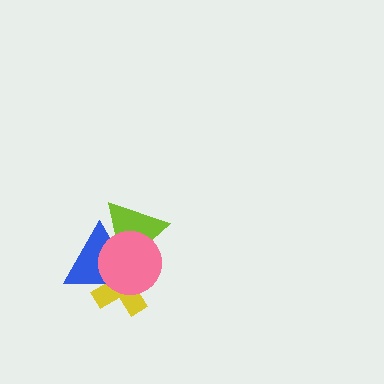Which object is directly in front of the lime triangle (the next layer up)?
The blue triangle is directly in front of the lime triangle.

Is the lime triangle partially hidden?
Yes, it is partially covered by another shape.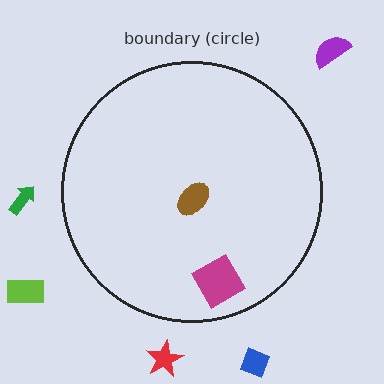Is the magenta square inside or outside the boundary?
Inside.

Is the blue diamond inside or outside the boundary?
Outside.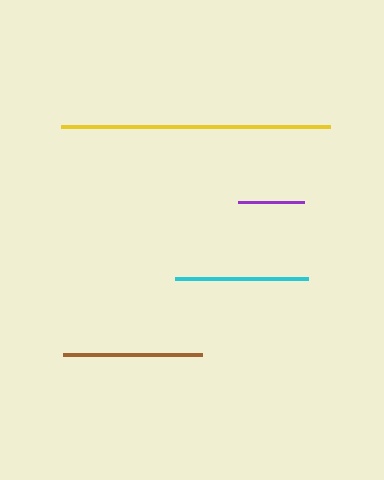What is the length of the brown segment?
The brown segment is approximately 139 pixels long.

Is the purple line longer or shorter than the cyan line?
The cyan line is longer than the purple line.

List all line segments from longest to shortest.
From longest to shortest: yellow, brown, cyan, purple.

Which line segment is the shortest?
The purple line is the shortest at approximately 66 pixels.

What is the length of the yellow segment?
The yellow segment is approximately 269 pixels long.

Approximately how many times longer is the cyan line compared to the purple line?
The cyan line is approximately 2.0 times the length of the purple line.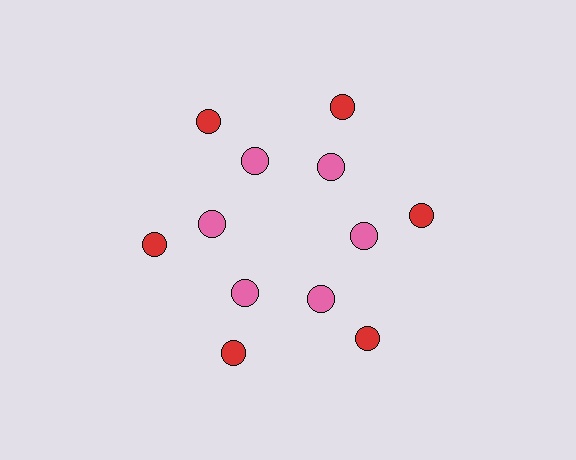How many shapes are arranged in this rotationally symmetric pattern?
There are 12 shapes, arranged in 6 groups of 2.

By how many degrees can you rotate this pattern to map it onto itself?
The pattern maps onto itself every 60 degrees of rotation.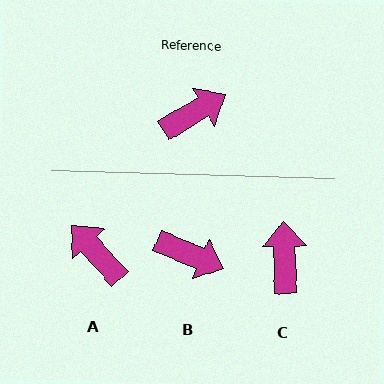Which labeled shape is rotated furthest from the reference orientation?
A, about 102 degrees away.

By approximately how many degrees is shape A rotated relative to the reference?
Approximately 102 degrees counter-clockwise.